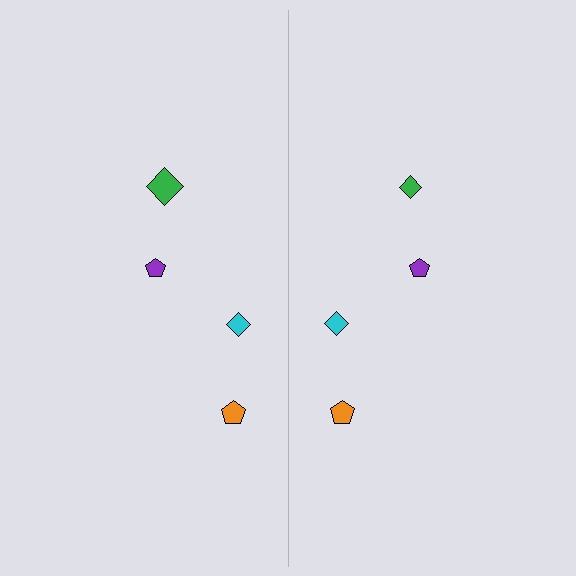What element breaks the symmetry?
The green diamond on the right side has a different size than its mirror counterpart.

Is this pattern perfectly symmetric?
No, the pattern is not perfectly symmetric. The green diamond on the right side has a different size than its mirror counterpart.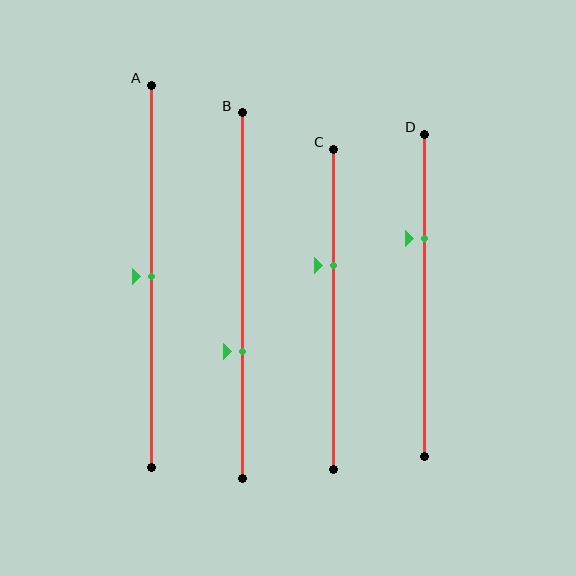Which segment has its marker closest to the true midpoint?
Segment A has its marker closest to the true midpoint.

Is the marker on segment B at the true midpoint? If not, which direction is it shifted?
No, the marker on segment B is shifted downward by about 15% of the segment length.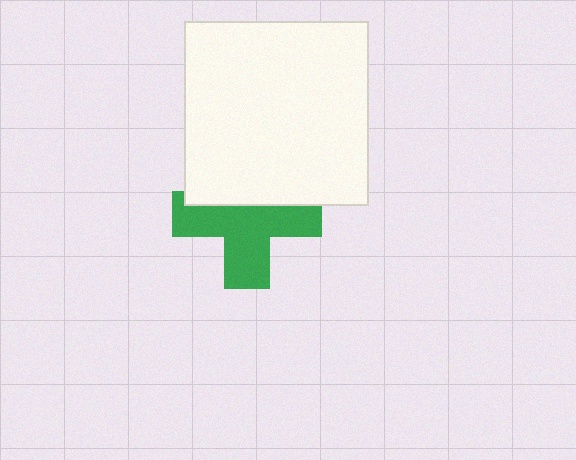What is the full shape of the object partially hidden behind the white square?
The partially hidden object is a green cross.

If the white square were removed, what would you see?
You would see the complete green cross.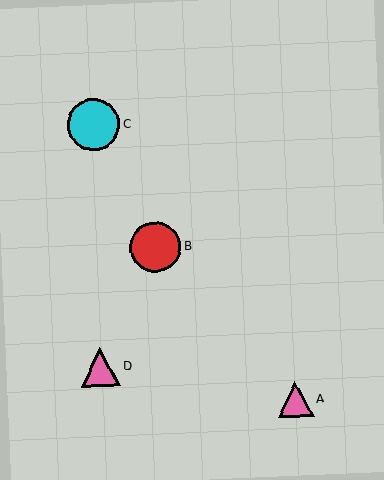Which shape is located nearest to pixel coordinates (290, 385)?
The pink triangle (labeled A) at (295, 399) is nearest to that location.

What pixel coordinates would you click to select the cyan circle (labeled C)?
Click at (94, 125) to select the cyan circle C.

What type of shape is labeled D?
Shape D is a pink triangle.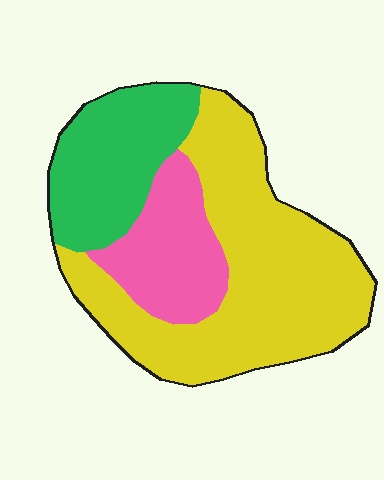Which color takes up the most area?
Yellow, at roughly 55%.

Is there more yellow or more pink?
Yellow.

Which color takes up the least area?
Pink, at roughly 20%.